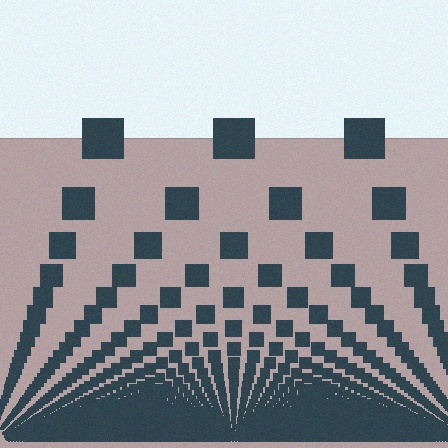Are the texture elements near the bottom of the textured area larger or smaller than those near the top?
Smaller. The gradient is inverted — elements near the bottom are smaller and denser.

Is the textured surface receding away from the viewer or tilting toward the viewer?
The surface appears to tilt toward the viewer. Texture elements get larger and sparser toward the top.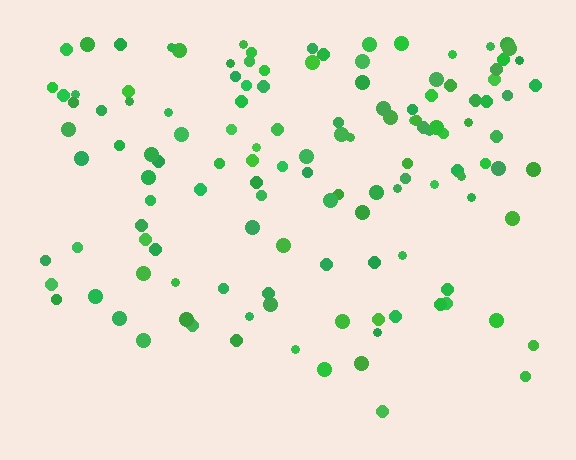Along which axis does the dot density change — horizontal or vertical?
Vertical.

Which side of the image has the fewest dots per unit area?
The bottom.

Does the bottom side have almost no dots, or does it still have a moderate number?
Still a moderate number, just noticeably fewer than the top.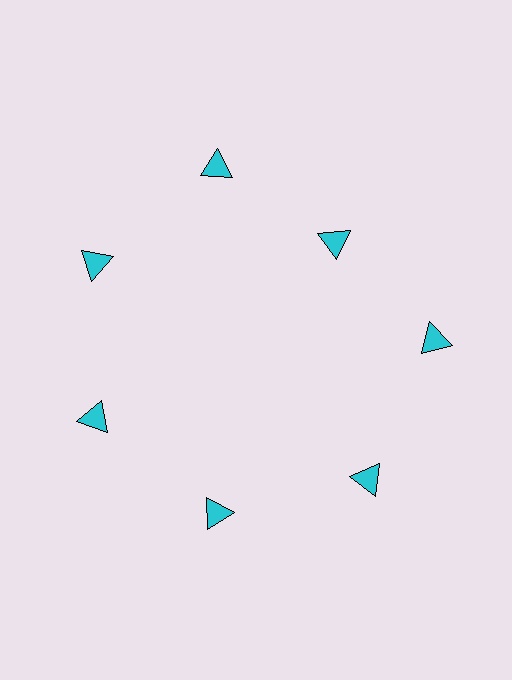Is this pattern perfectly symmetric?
No. The 7 cyan triangles are arranged in a ring, but one element near the 1 o'clock position is pulled inward toward the center, breaking the 7-fold rotational symmetry.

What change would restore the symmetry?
The symmetry would be restored by moving it outward, back onto the ring so that all 7 triangles sit at equal angles and equal distance from the center.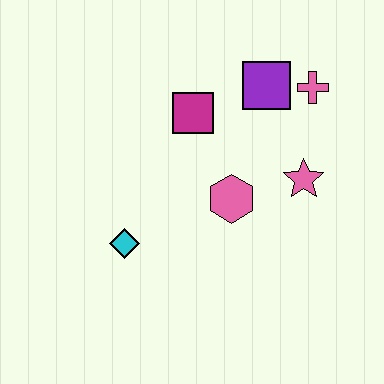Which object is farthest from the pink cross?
The cyan diamond is farthest from the pink cross.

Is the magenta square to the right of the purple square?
No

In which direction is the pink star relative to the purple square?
The pink star is below the purple square.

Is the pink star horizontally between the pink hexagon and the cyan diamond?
No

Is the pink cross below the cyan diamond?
No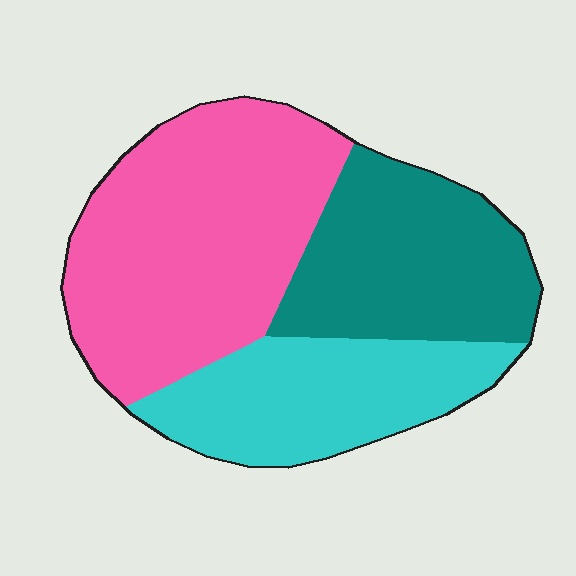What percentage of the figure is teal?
Teal takes up about one quarter (1/4) of the figure.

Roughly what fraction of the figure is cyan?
Cyan takes up about one quarter (1/4) of the figure.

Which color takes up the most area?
Pink, at roughly 45%.